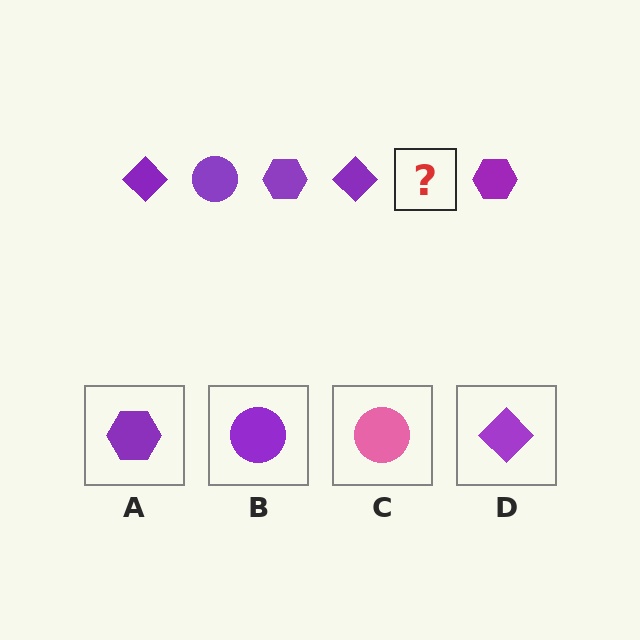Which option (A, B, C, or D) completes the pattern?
B.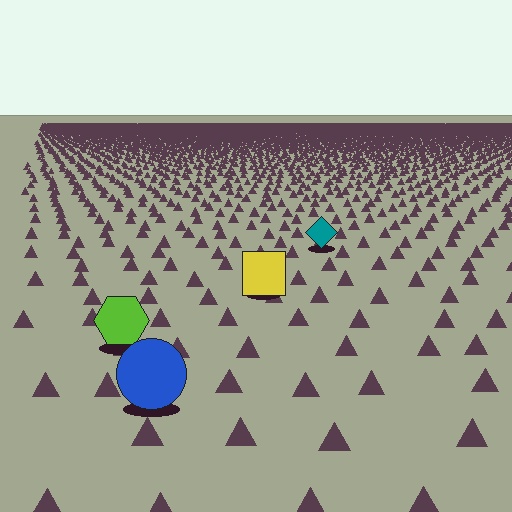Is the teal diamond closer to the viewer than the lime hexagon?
No. The lime hexagon is closer — you can tell from the texture gradient: the ground texture is coarser near it.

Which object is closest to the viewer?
The blue circle is closest. The texture marks near it are larger and more spread out.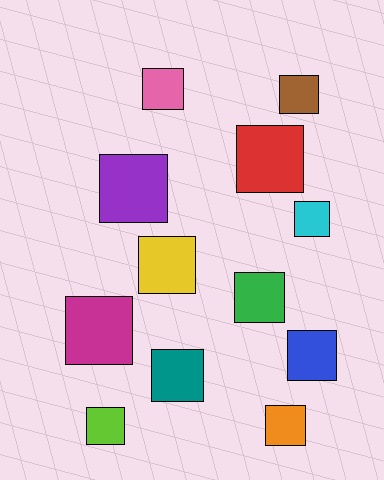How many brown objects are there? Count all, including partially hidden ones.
There is 1 brown object.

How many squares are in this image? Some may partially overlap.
There are 12 squares.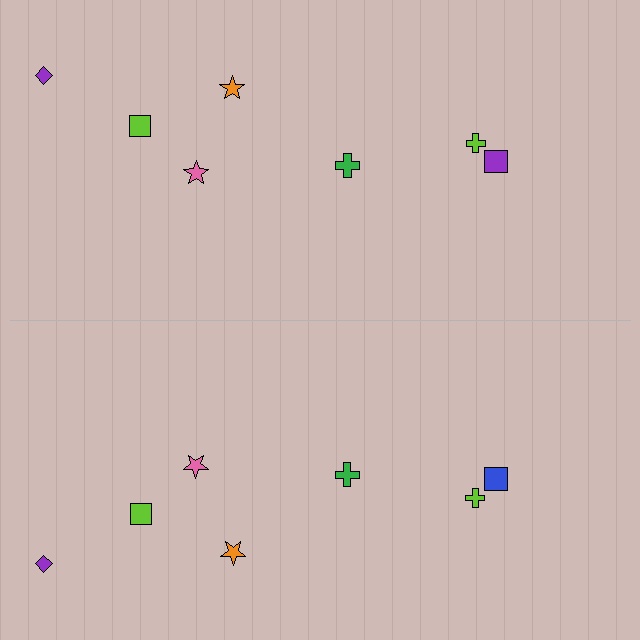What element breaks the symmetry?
The blue square on the bottom side breaks the symmetry — its mirror counterpart is purple.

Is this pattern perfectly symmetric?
No, the pattern is not perfectly symmetric. The blue square on the bottom side breaks the symmetry — its mirror counterpart is purple.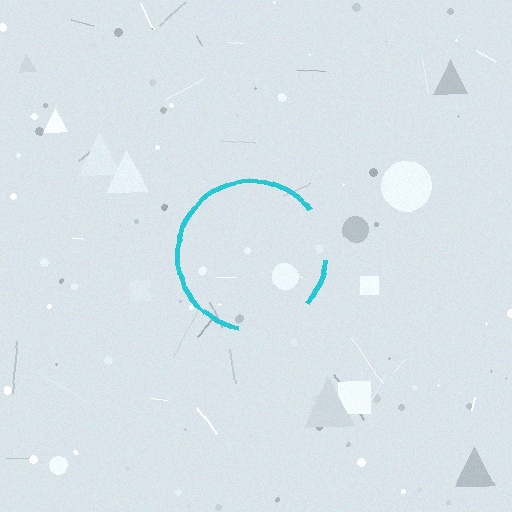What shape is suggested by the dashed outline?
The dashed outline suggests a circle.